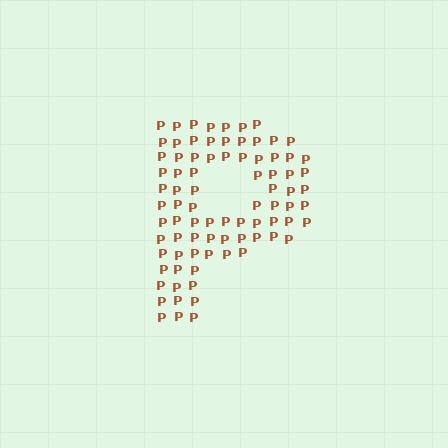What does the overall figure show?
The overall figure shows the letter P.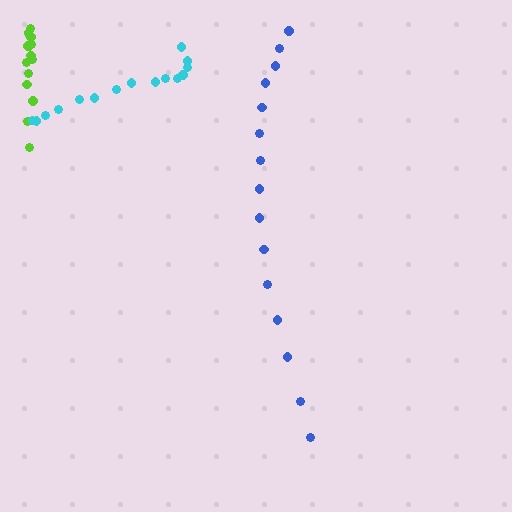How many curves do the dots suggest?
There are 3 distinct paths.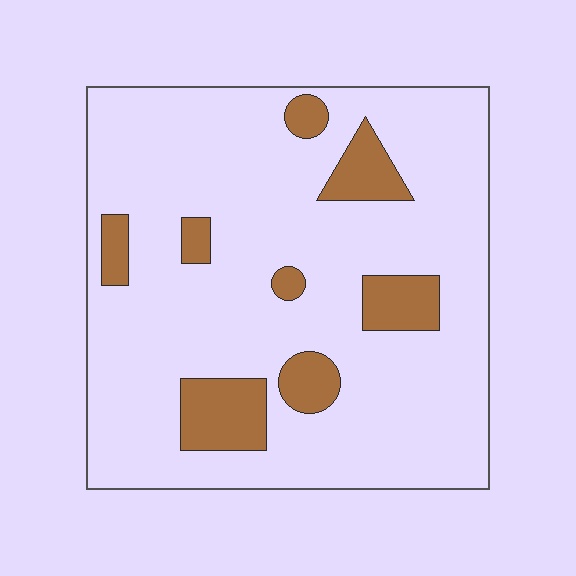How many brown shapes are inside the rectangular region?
8.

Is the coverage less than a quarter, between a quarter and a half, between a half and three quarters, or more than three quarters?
Less than a quarter.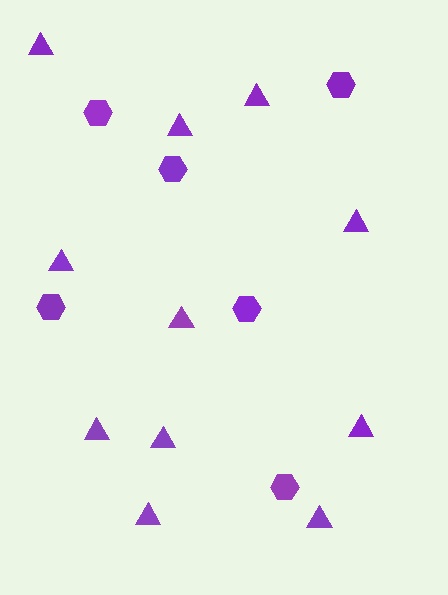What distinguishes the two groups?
There are 2 groups: one group of triangles (11) and one group of hexagons (6).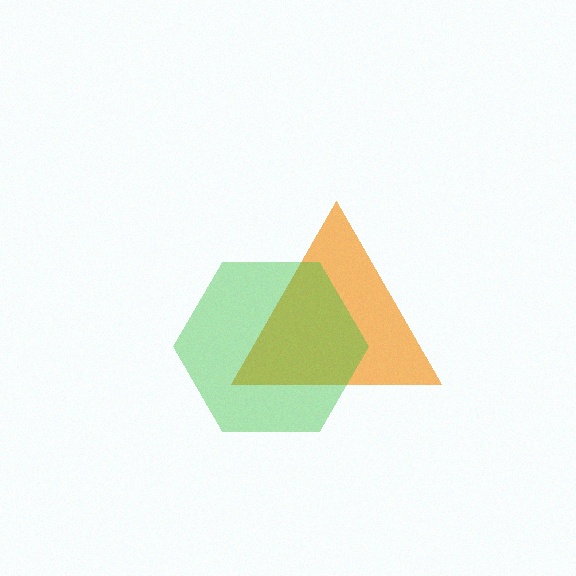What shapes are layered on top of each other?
The layered shapes are: an orange triangle, a green hexagon.